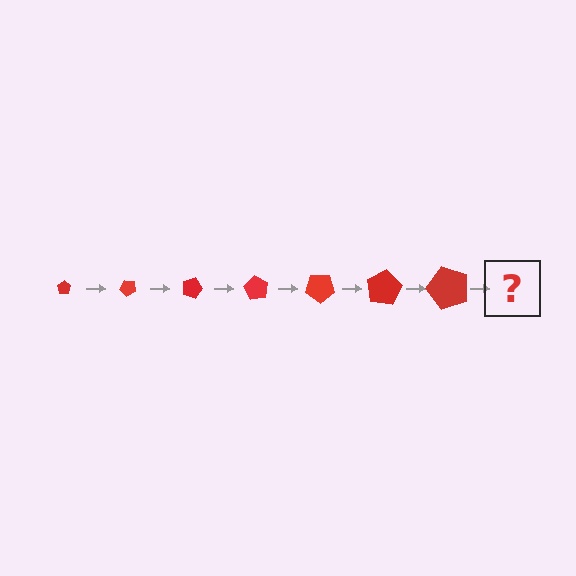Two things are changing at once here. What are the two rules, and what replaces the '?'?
The two rules are that the pentagon grows larger each step and it rotates 45 degrees each step. The '?' should be a pentagon, larger than the previous one and rotated 315 degrees from the start.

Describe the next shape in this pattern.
It should be a pentagon, larger than the previous one and rotated 315 degrees from the start.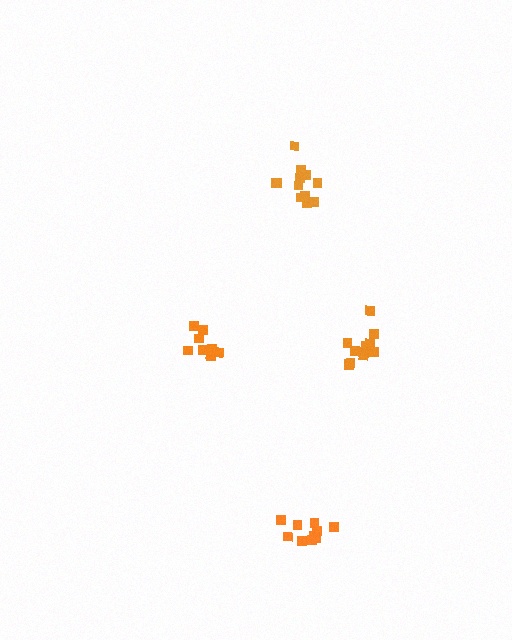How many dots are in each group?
Group 1: 10 dots, Group 2: 12 dots, Group 3: 9 dots, Group 4: 13 dots (44 total).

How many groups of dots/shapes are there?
There are 4 groups.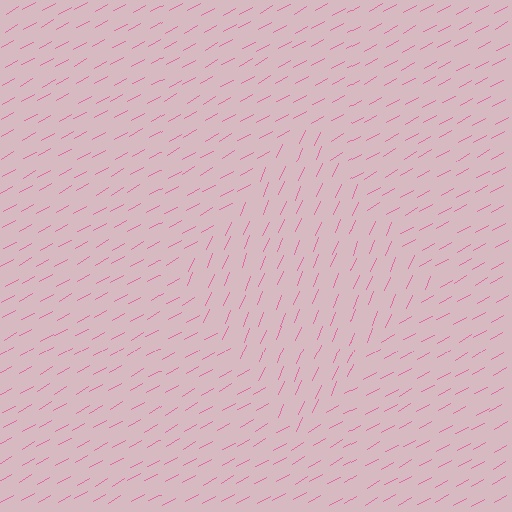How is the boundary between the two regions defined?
The boundary is defined purely by a change in line orientation (approximately 38 degrees difference). All lines are the same color and thickness.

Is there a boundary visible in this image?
Yes, there is a texture boundary formed by a change in line orientation.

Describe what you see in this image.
The image is filled with small pink line segments. A diamond region in the image has lines oriented differently from the surrounding lines, creating a visible texture boundary.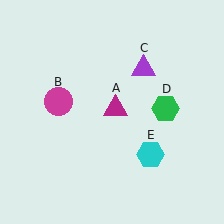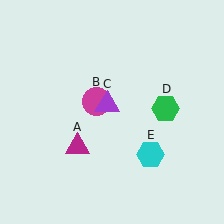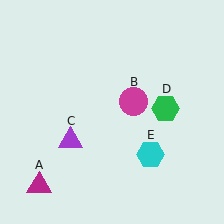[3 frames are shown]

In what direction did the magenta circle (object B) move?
The magenta circle (object B) moved right.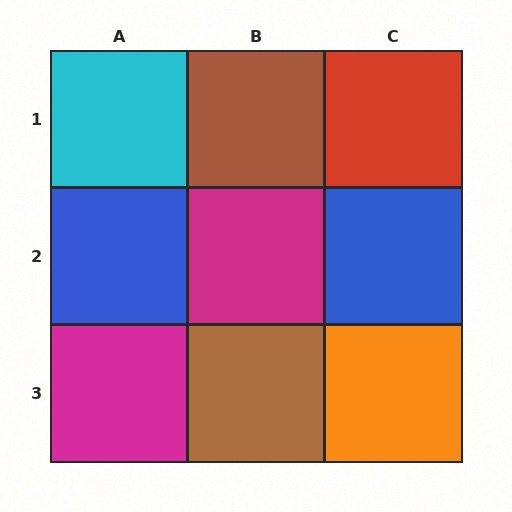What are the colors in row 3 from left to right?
Magenta, brown, orange.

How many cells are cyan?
1 cell is cyan.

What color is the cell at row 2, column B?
Magenta.